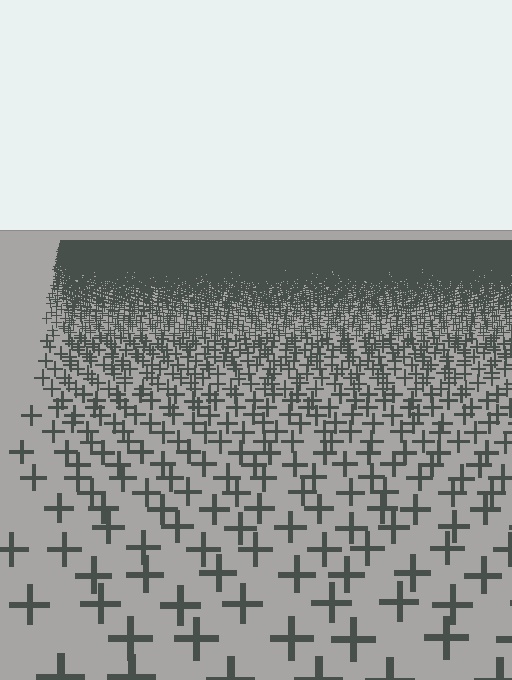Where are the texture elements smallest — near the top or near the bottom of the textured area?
Near the top.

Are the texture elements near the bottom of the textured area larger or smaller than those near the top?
Larger. Near the bottom, elements are closer to the viewer and appear at a bigger on-screen size.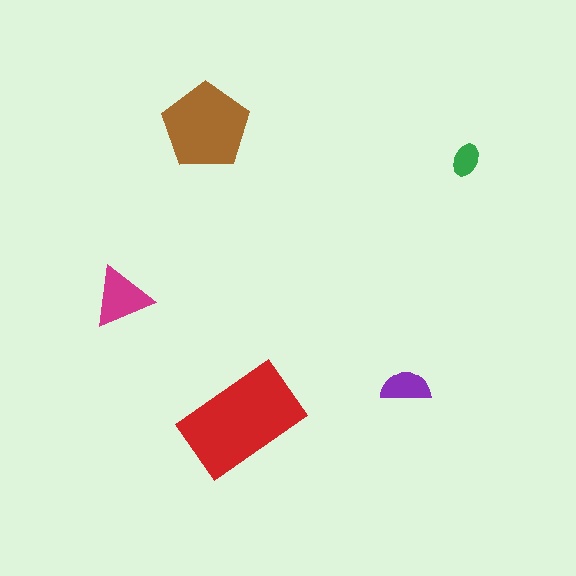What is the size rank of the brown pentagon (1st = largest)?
2nd.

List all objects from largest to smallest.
The red rectangle, the brown pentagon, the magenta triangle, the purple semicircle, the green ellipse.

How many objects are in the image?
There are 5 objects in the image.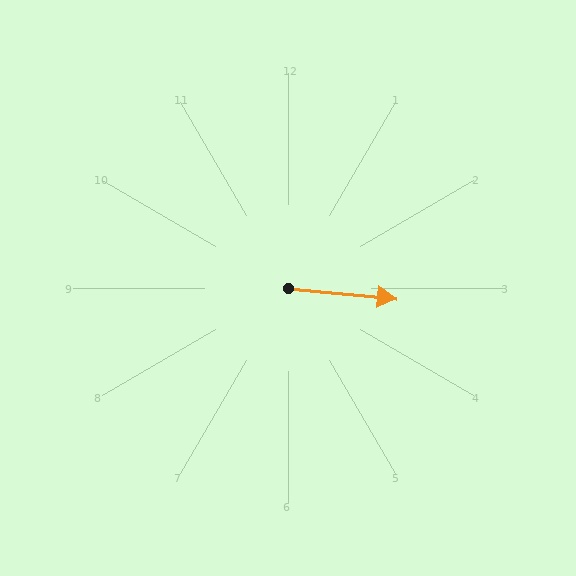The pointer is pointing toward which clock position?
Roughly 3 o'clock.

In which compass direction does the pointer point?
East.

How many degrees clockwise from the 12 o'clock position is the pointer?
Approximately 96 degrees.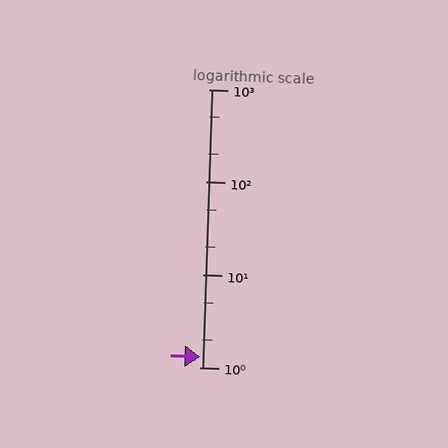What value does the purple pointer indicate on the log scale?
The pointer indicates approximately 1.3.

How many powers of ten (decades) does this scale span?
The scale spans 3 decades, from 1 to 1000.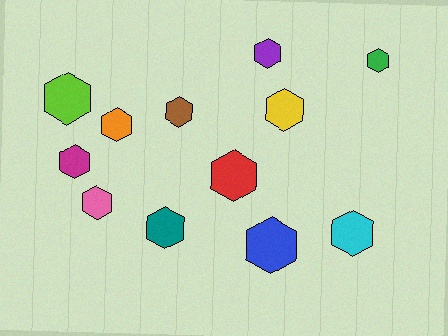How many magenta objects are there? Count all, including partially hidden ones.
There is 1 magenta object.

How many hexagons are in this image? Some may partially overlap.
There are 12 hexagons.